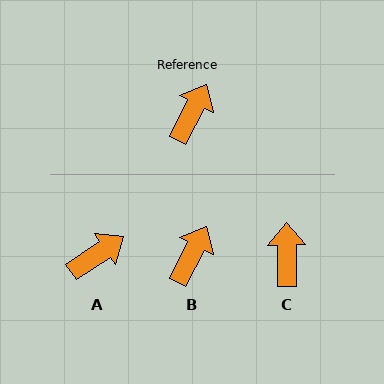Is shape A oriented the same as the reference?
No, it is off by about 29 degrees.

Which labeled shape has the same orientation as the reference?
B.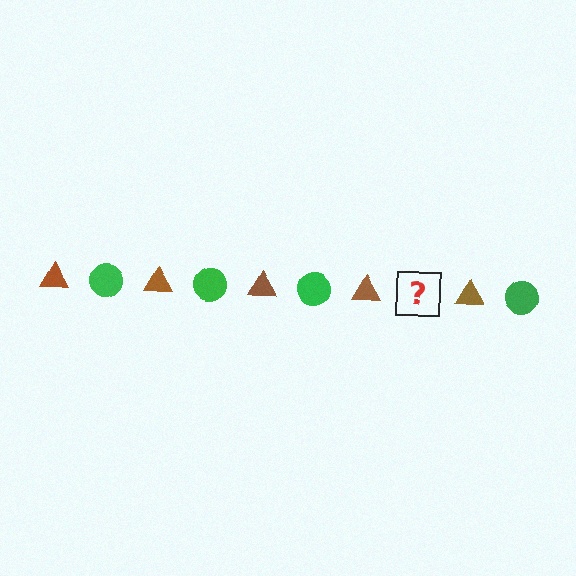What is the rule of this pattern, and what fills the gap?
The rule is that the pattern alternates between brown triangle and green circle. The gap should be filled with a green circle.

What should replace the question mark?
The question mark should be replaced with a green circle.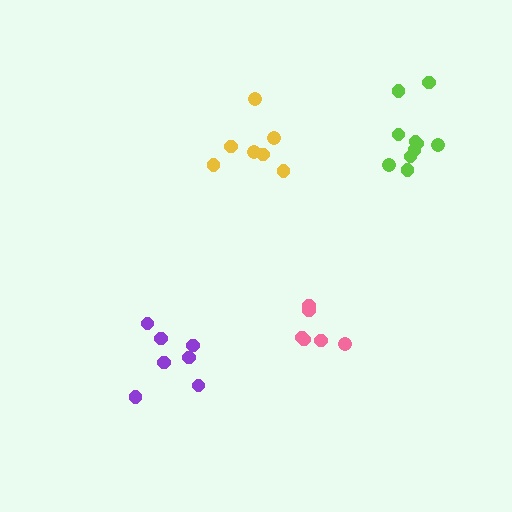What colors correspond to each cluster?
The clusters are colored: yellow, purple, lime, pink.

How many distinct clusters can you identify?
There are 4 distinct clusters.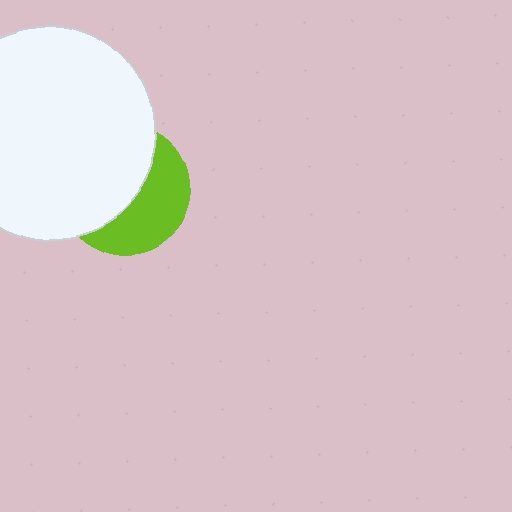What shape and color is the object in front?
The object in front is a white circle.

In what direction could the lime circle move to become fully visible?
The lime circle could move toward the lower-right. That would shift it out from behind the white circle entirely.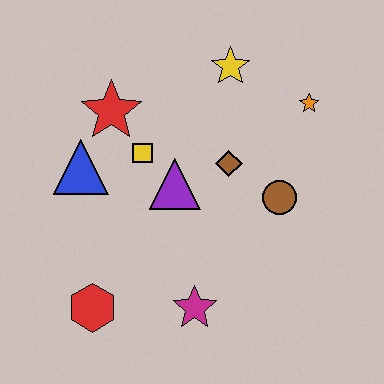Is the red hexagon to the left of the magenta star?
Yes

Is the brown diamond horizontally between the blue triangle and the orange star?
Yes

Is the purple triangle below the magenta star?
No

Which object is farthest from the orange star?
The red hexagon is farthest from the orange star.